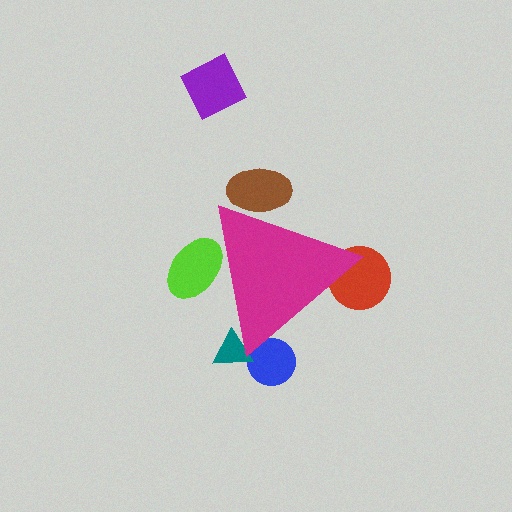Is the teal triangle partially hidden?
Yes, the teal triangle is partially hidden behind the magenta triangle.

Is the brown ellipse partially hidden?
Yes, the brown ellipse is partially hidden behind the magenta triangle.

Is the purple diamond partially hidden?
No, the purple diamond is fully visible.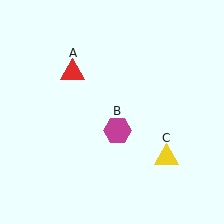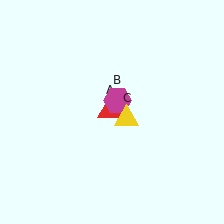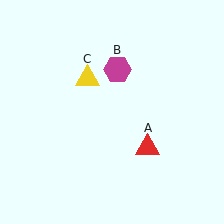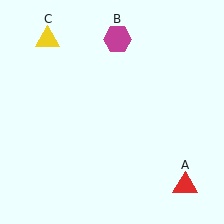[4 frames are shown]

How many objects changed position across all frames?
3 objects changed position: red triangle (object A), magenta hexagon (object B), yellow triangle (object C).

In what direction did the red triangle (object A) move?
The red triangle (object A) moved down and to the right.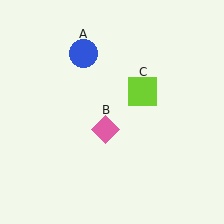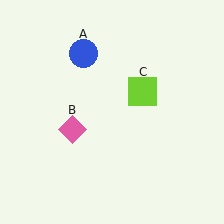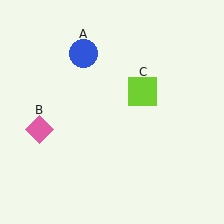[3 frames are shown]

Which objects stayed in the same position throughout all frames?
Blue circle (object A) and lime square (object C) remained stationary.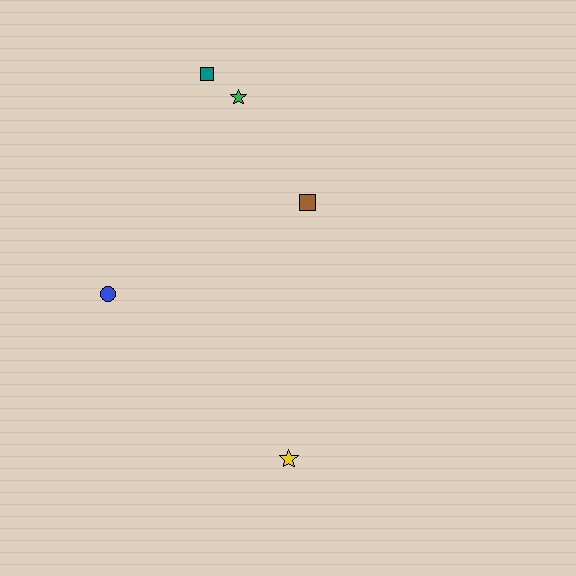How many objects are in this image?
There are 5 objects.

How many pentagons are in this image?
There are no pentagons.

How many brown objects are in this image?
There is 1 brown object.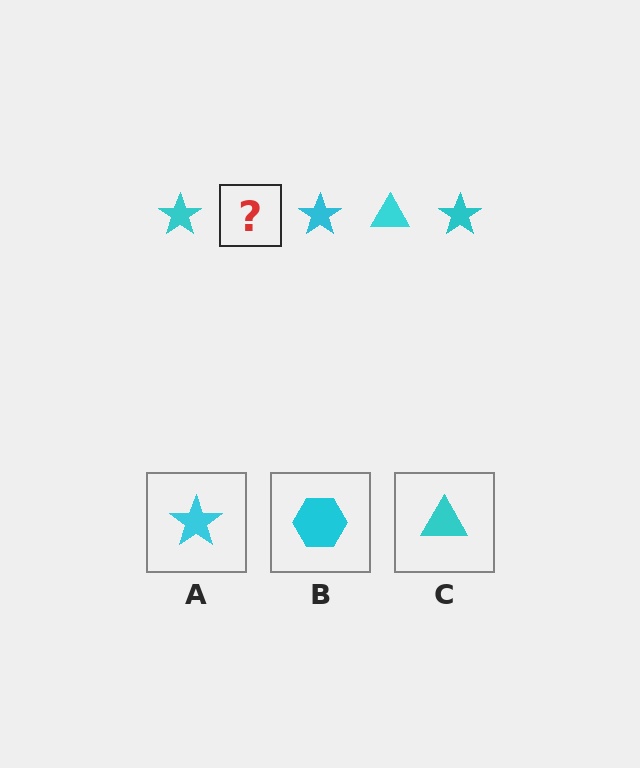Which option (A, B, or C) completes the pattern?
C.